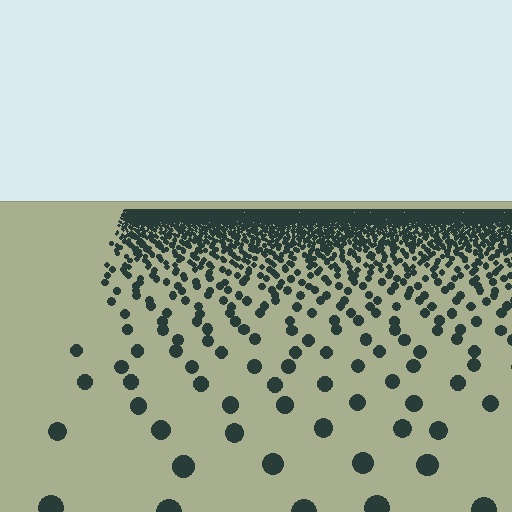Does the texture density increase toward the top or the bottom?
Density increases toward the top.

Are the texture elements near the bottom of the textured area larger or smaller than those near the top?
Larger. Near the bottom, elements are closer to the viewer and appear at a bigger on-screen size.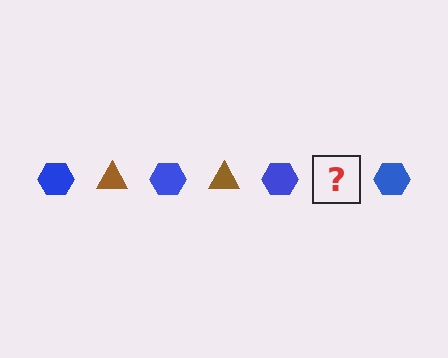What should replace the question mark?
The question mark should be replaced with a brown triangle.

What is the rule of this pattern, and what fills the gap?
The rule is that the pattern alternates between blue hexagon and brown triangle. The gap should be filled with a brown triangle.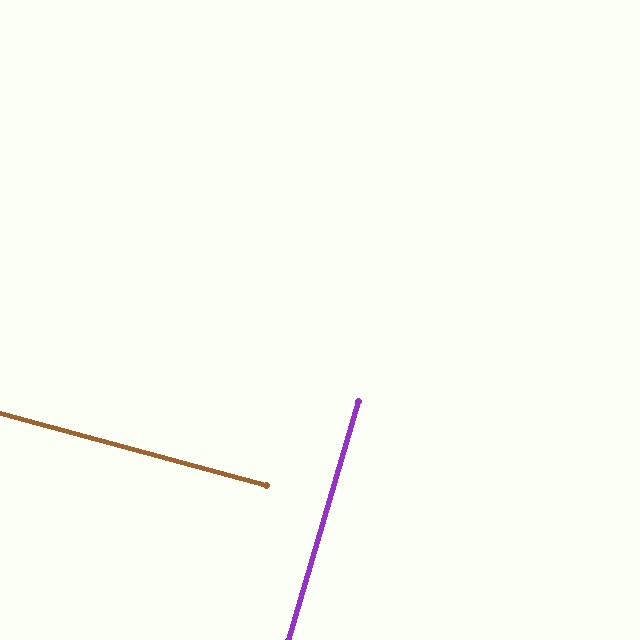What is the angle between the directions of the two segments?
Approximately 89 degrees.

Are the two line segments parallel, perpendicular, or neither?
Perpendicular — they meet at approximately 89°.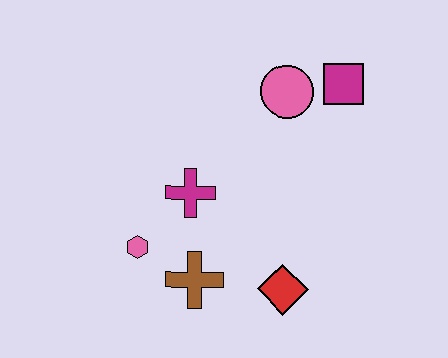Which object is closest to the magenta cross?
The pink hexagon is closest to the magenta cross.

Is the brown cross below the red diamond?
No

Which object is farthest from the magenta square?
The pink hexagon is farthest from the magenta square.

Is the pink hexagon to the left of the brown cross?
Yes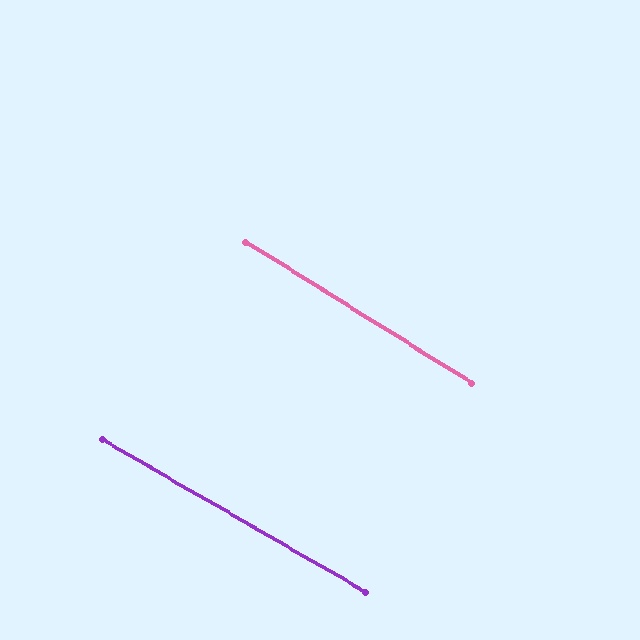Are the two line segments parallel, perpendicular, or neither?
Parallel — their directions differ by only 1.9°.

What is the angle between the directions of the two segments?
Approximately 2 degrees.